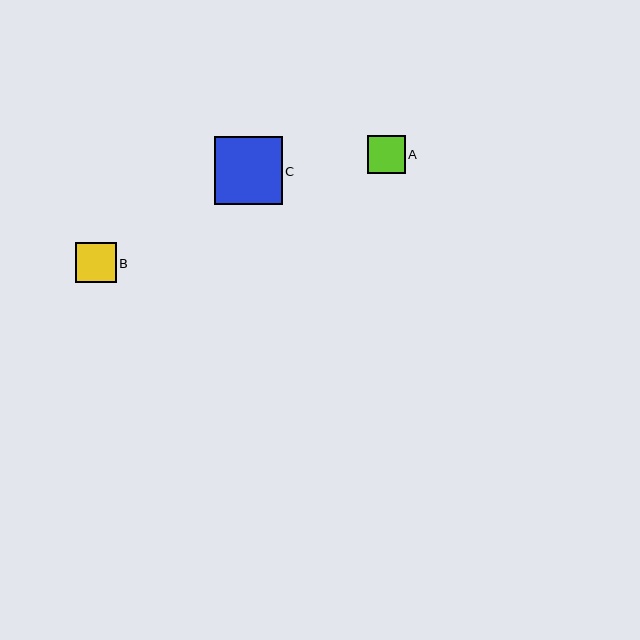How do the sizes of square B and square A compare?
Square B and square A are approximately the same size.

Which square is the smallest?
Square A is the smallest with a size of approximately 38 pixels.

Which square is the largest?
Square C is the largest with a size of approximately 68 pixels.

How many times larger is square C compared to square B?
Square C is approximately 1.7 times the size of square B.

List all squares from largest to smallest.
From largest to smallest: C, B, A.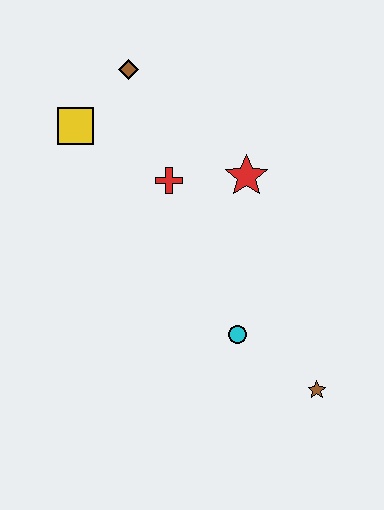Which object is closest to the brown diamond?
The yellow square is closest to the brown diamond.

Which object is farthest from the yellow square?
The brown star is farthest from the yellow square.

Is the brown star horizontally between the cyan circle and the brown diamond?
No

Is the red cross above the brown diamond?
No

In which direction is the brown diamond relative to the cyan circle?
The brown diamond is above the cyan circle.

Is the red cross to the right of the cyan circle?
No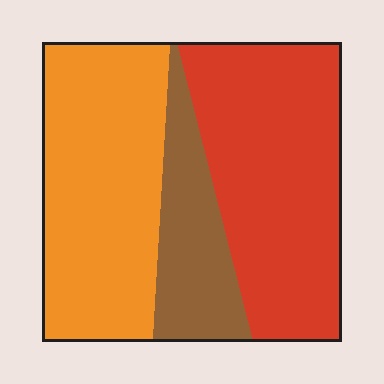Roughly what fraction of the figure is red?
Red takes up about two fifths (2/5) of the figure.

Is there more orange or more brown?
Orange.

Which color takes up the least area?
Brown, at roughly 20%.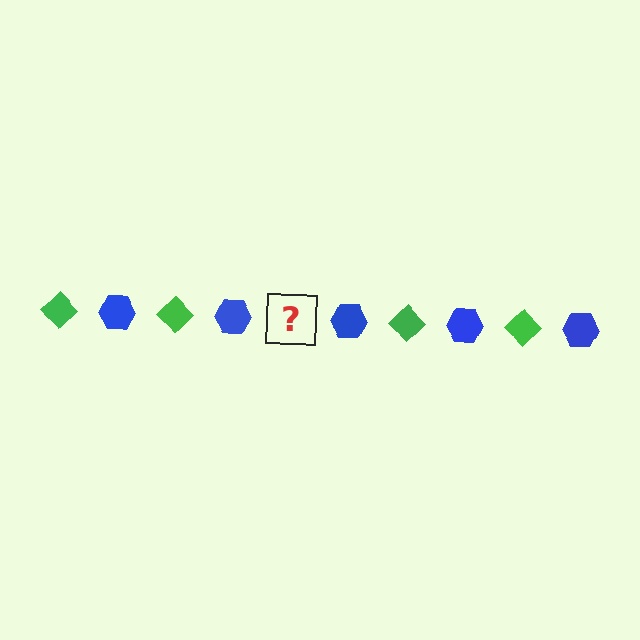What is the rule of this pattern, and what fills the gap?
The rule is that the pattern alternates between green diamond and blue hexagon. The gap should be filled with a green diamond.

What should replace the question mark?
The question mark should be replaced with a green diamond.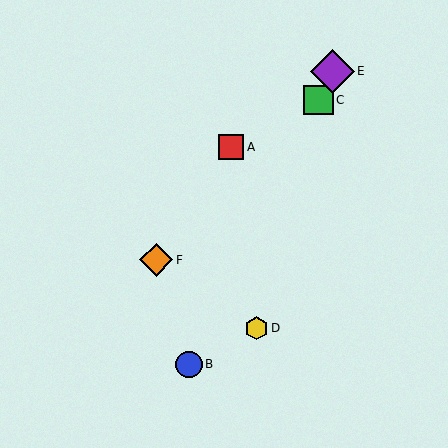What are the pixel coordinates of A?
Object A is at (231, 147).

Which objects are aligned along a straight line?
Objects B, C, E are aligned along a straight line.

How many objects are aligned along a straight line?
3 objects (B, C, E) are aligned along a straight line.